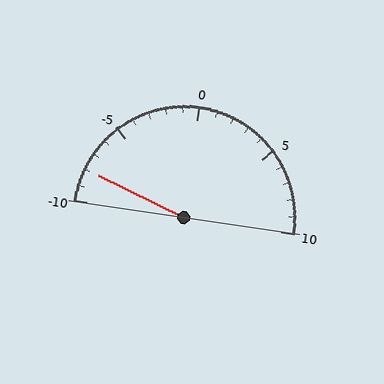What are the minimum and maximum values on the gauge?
The gauge ranges from -10 to 10.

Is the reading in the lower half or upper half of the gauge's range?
The reading is in the lower half of the range (-10 to 10).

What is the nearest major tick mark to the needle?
The nearest major tick mark is -10.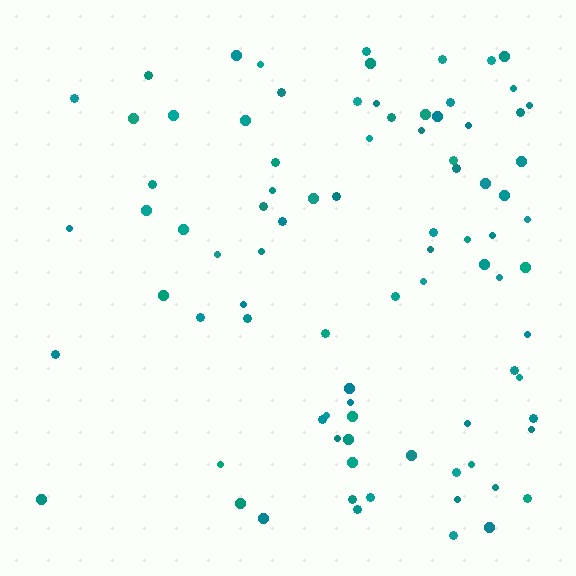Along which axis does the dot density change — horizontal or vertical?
Horizontal.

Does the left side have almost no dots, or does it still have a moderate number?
Still a moderate number, just noticeably fewer than the right.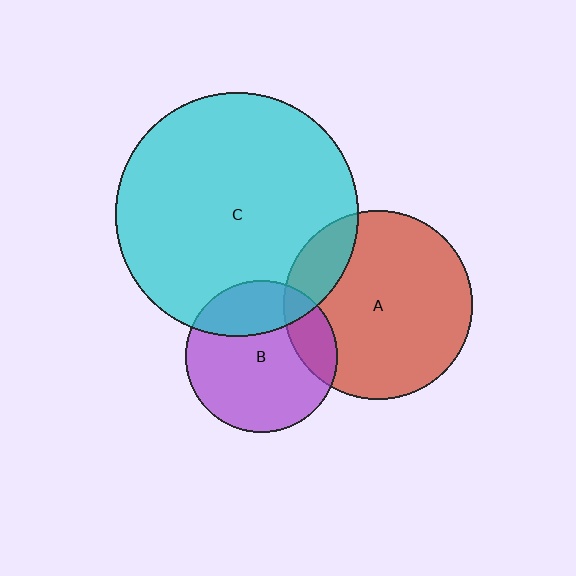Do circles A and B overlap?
Yes.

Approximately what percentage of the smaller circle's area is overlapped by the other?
Approximately 20%.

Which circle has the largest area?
Circle C (cyan).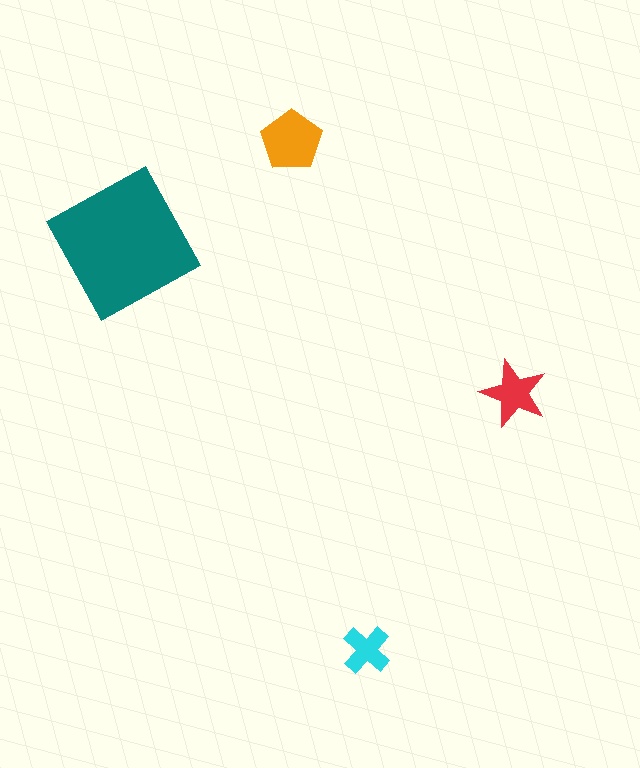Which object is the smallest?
The cyan cross.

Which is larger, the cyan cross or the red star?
The red star.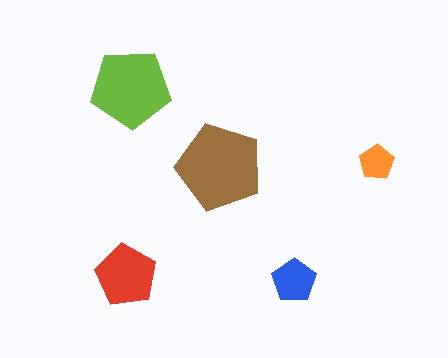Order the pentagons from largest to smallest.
the brown one, the lime one, the red one, the blue one, the orange one.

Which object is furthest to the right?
The orange pentagon is rightmost.